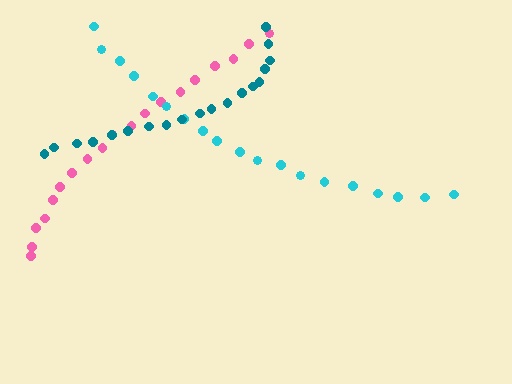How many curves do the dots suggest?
There are 3 distinct paths.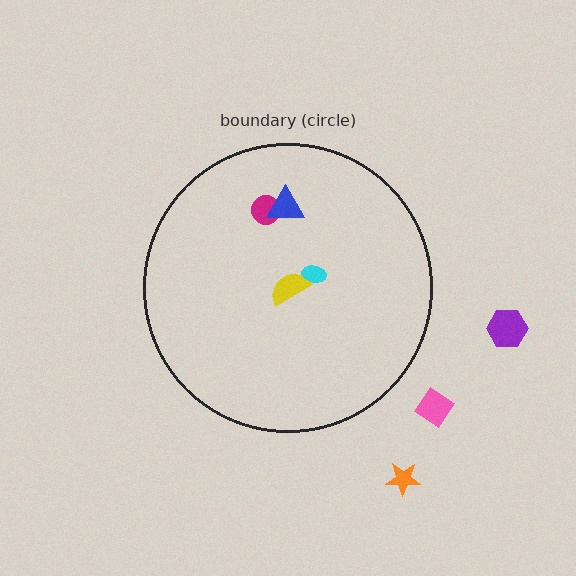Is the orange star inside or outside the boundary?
Outside.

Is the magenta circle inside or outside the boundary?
Inside.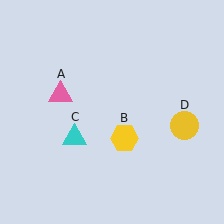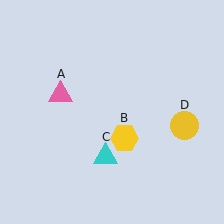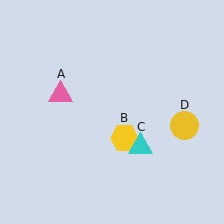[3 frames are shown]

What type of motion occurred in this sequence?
The cyan triangle (object C) rotated counterclockwise around the center of the scene.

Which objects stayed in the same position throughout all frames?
Pink triangle (object A) and yellow hexagon (object B) and yellow circle (object D) remained stationary.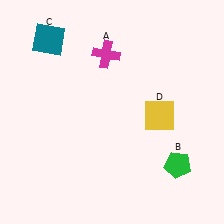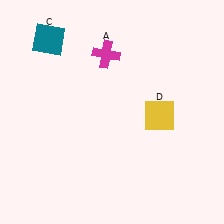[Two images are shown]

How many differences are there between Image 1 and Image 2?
There is 1 difference between the two images.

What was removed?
The green pentagon (B) was removed in Image 2.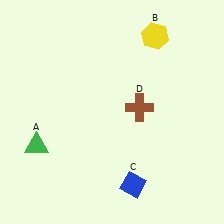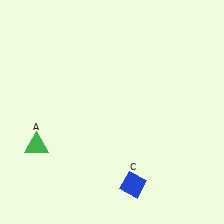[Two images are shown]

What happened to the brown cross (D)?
The brown cross (D) was removed in Image 2. It was in the top-right area of Image 1.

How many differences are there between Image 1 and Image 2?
There are 2 differences between the two images.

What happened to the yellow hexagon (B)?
The yellow hexagon (B) was removed in Image 2. It was in the top-right area of Image 1.